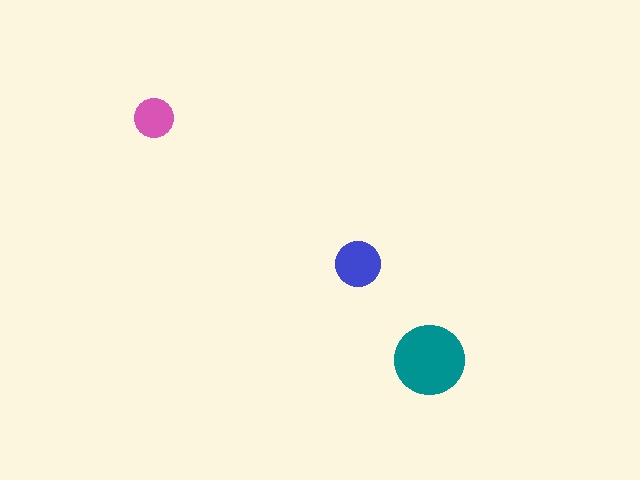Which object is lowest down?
The teal circle is bottommost.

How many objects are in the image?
There are 3 objects in the image.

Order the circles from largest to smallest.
the teal one, the blue one, the pink one.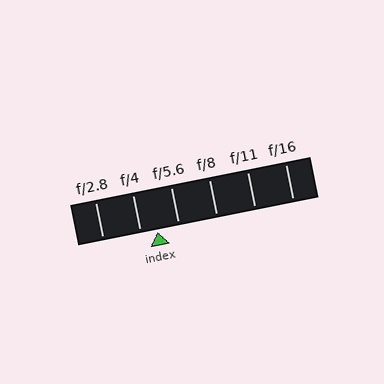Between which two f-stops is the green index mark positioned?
The index mark is between f/4 and f/5.6.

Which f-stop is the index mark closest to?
The index mark is closest to f/4.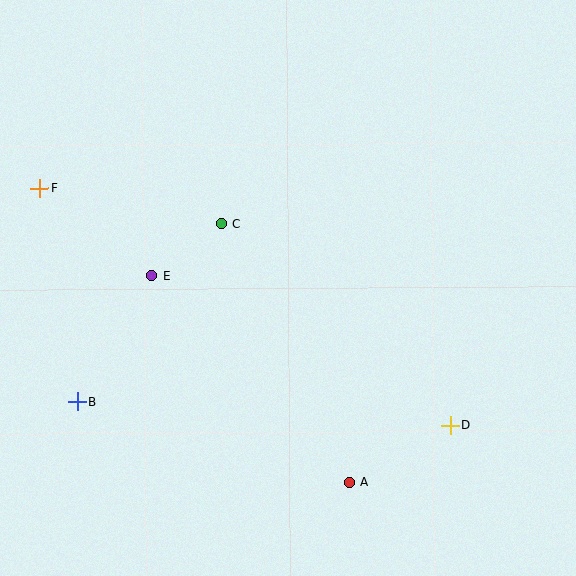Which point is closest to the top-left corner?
Point F is closest to the top-left corner.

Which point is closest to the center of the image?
Point C at (221, 224) is closest to the center.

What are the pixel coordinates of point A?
Point A is at (350, 482).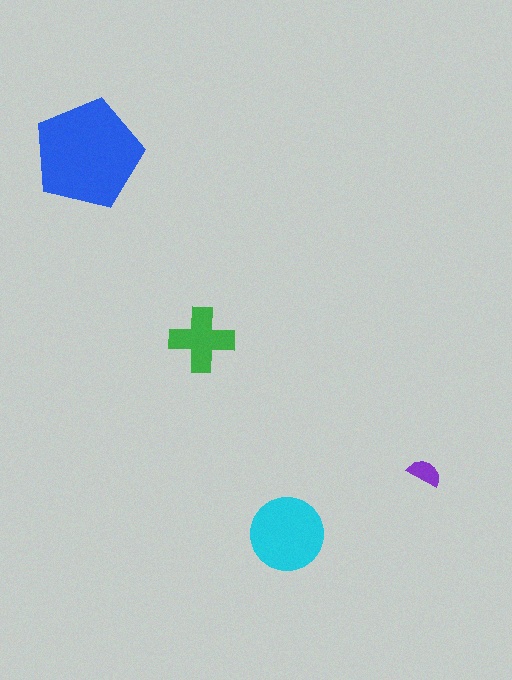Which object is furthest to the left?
The blue pentagon is leftmost.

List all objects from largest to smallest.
The blue pentagon, the cyan circle, the green cross, the purple semicircle.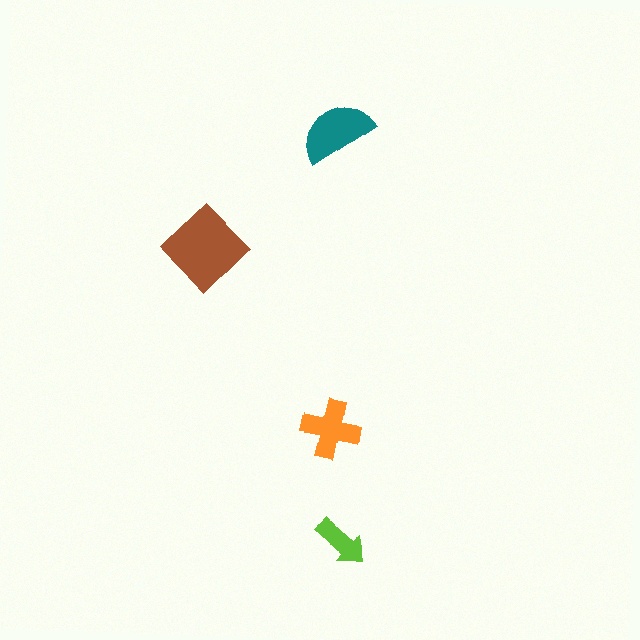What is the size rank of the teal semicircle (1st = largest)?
2nd.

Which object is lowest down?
The lime arrow is bottommost.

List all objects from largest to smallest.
The brown diamond, the teal semicircle, the orange cross, the lime arrow.